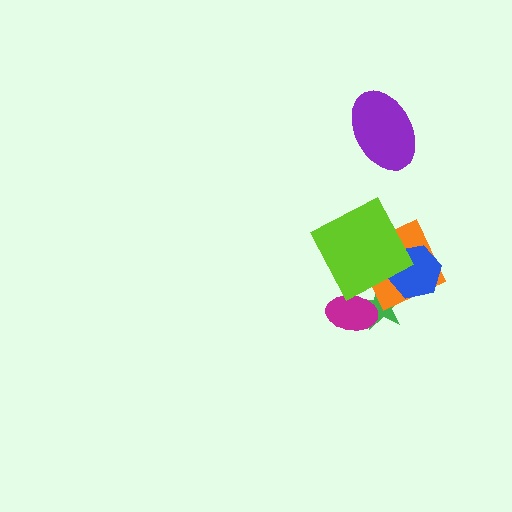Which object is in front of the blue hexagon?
The lime square is in front of the blue hexagon.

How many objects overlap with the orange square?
3 objects overlap with the orange square.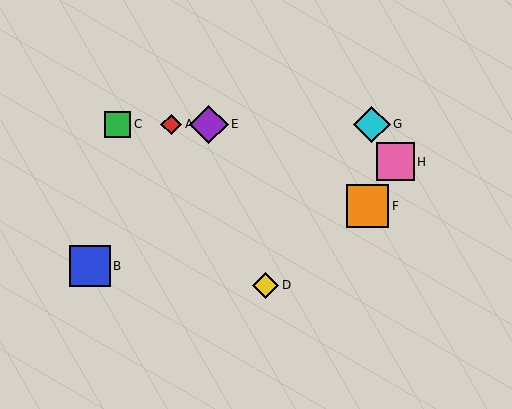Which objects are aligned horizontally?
Objects A, C, E, G are aligned horizontally.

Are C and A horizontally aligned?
Yes, both are at y≈124.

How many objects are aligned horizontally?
4 objects (A, C, E, G) are aligned horizontally.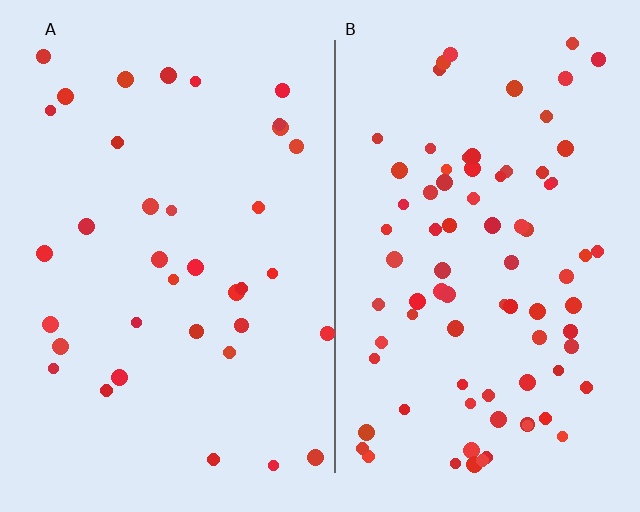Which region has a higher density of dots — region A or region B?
B (the right).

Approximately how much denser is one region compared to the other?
Approximately 2.3× — region B over region A.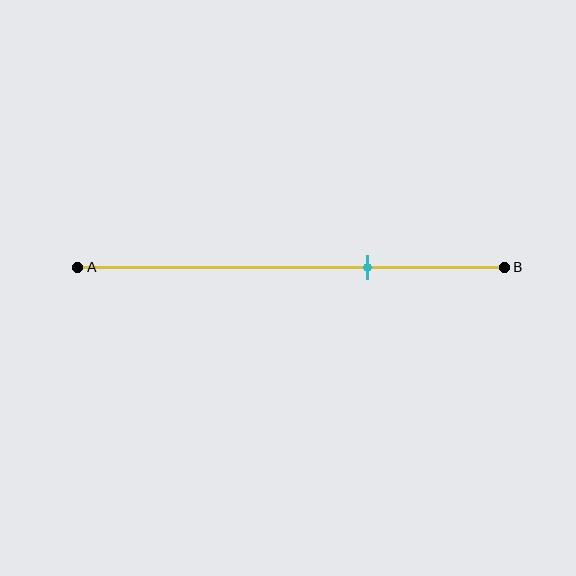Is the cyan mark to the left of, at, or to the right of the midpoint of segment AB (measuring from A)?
The cyan mark is to the right of the midpoint of segment AB.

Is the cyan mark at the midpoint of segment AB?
No, the mark is at about 70% from A, not at the 50% midpoint.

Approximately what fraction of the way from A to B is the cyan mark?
The cyan mark is approximately 70% of the way from A to B.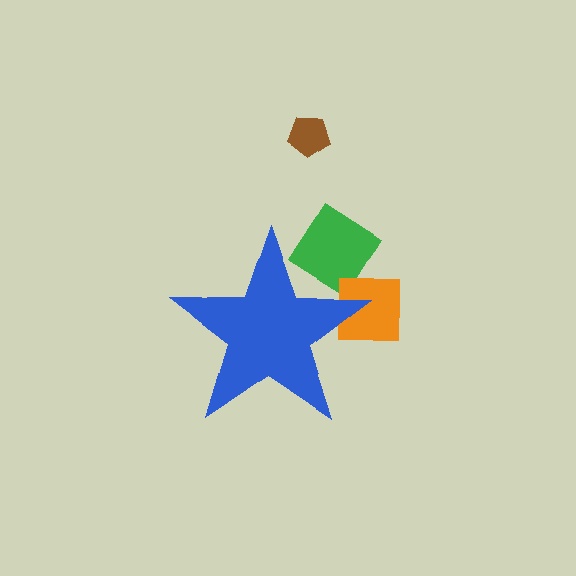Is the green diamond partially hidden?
Yes, the green diamond is partially hidden behind the blue star.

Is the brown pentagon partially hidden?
No, the brown pentagon is fully visible.